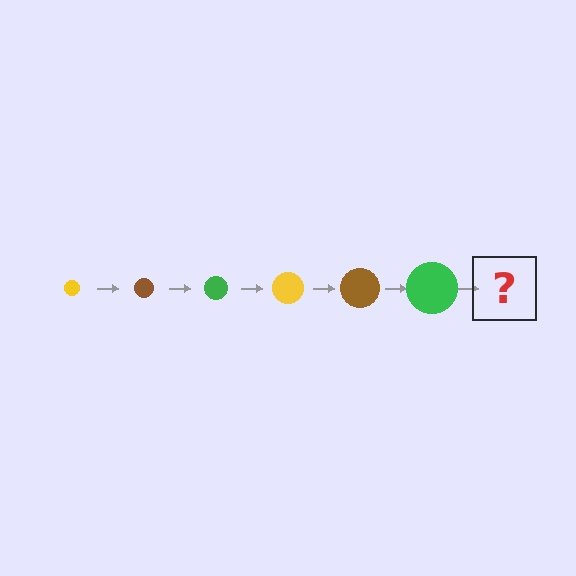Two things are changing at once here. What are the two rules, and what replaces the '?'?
The two rules are that the circle grows larger each step and the color cycles through yellow, brown, and green. The '?' should be a yellow circle, larger than the previous one.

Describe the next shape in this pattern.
It should be a yellow circle, larger than the previous one.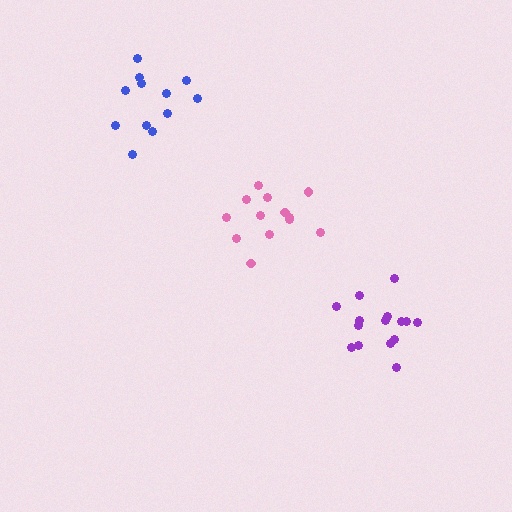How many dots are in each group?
Group 1: 13 dots, Group 2: 12 dots, Group 3: 15 dots (40 total).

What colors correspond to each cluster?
The clusters are colored: pink, blue, purple.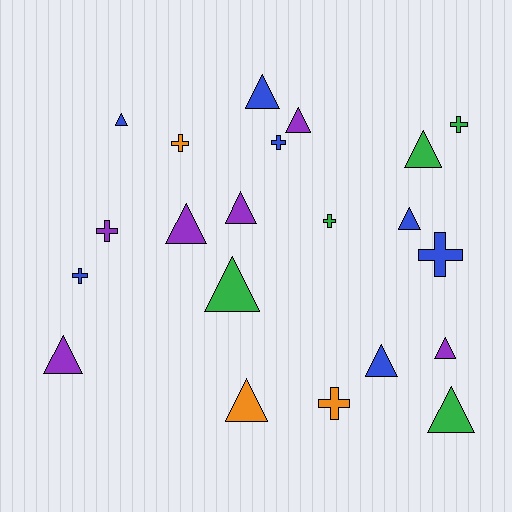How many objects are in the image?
There are 21 objects.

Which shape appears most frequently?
Triangle, with 13 objects.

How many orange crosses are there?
There are 2 orange crosses.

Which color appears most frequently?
Blue, with 7 objects.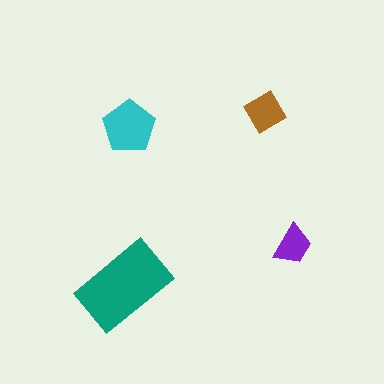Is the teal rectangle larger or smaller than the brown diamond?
Larger.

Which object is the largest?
The teal rectangle.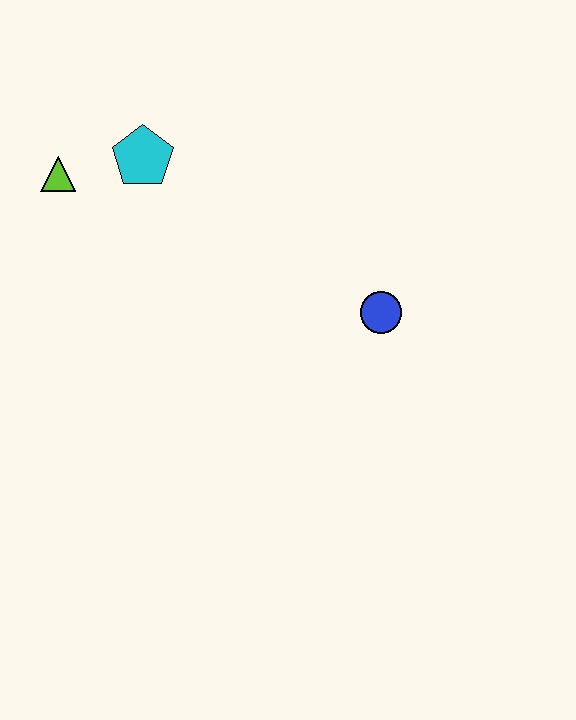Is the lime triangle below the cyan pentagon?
Yes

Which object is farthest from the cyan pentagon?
The blue circle is farthest from the cyan pentagon.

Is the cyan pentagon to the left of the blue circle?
Yes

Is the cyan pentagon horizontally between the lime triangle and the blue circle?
Yes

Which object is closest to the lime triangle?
The cyan pentagon is closest to the lime triangle.